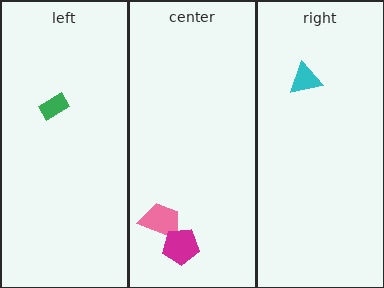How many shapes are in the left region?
1.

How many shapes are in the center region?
2.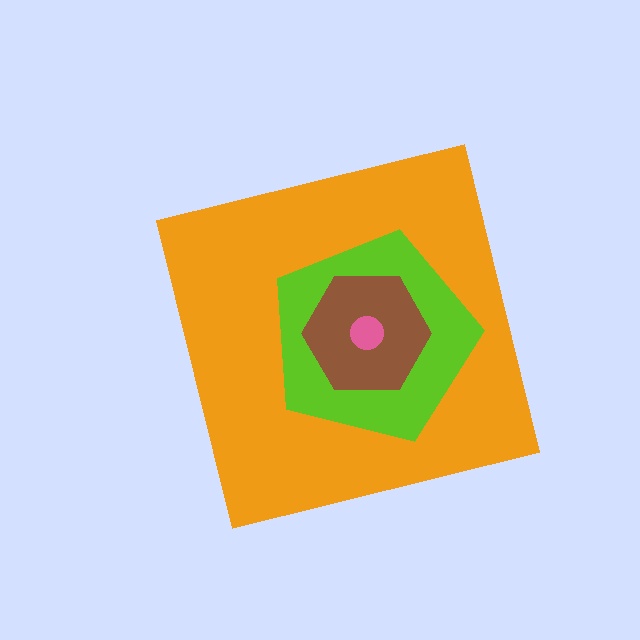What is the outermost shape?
The orange square.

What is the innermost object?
The pink circle.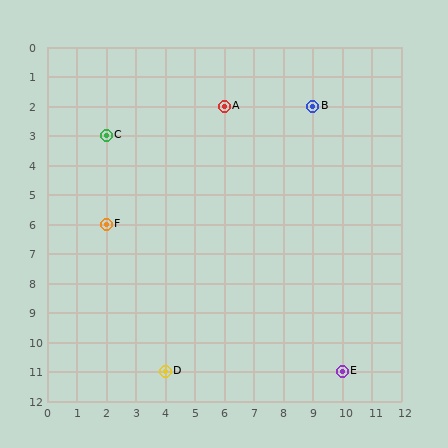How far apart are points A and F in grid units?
Points A and F are 4 columns and 4 rows apart (about 5.7 grid units diagonally).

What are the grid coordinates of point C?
Point C is at grid coordinates (2, 3).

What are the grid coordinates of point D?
Point D is at grid coordinates (4, 11).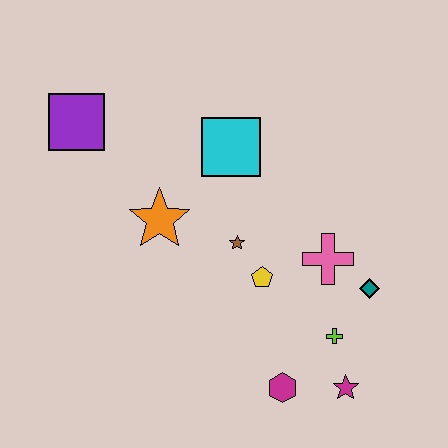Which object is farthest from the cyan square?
The magenta star is farthest from the cyan square.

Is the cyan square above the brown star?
Yes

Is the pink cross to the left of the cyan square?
No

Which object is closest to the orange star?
The brown star is closest to the orange star.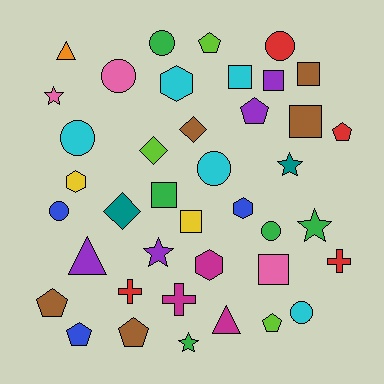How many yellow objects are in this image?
There are 2 yellow objects.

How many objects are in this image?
There are 40 objects.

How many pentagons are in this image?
There are 7 pentagons.